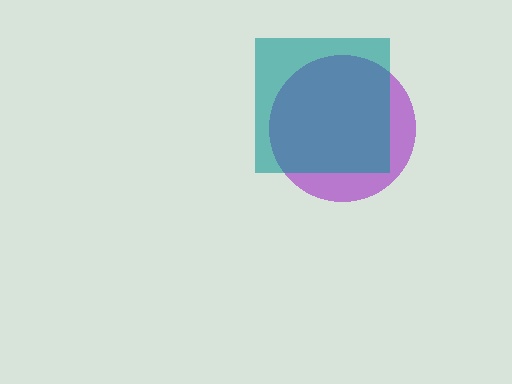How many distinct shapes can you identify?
There are 2 distinct shapes: a purple circle, a teal square.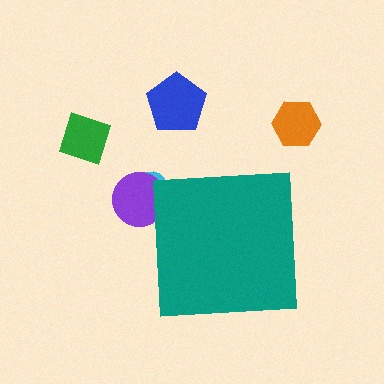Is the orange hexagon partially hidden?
No, the orange hexagon is fully visible.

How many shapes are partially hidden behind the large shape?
2 shapes are partially hidden.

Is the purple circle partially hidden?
Yes, the purple circle is partially hidden behind the teal square.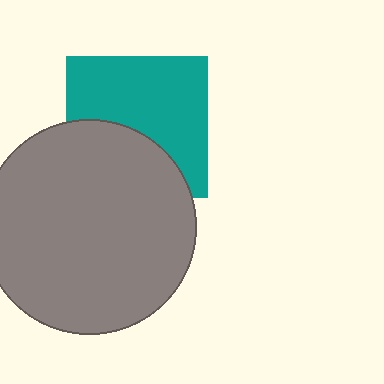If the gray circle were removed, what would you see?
You would see the complete teal square.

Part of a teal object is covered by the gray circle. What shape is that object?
It is a square.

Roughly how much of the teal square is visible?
About half of it is visible (roughly 61%).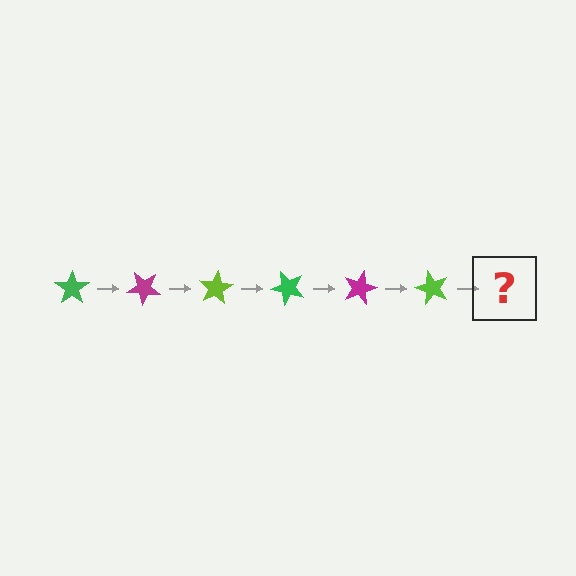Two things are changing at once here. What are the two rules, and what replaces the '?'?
The two rules are that it rotates 40 degrees each step and the color cycles through green, magenta, and lime. The '?' should be a green star, rotated 240 degrees from the start.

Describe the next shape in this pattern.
It should be a green star, rotated 240 degrees from the start.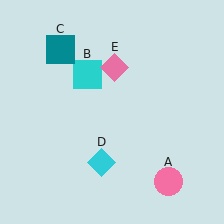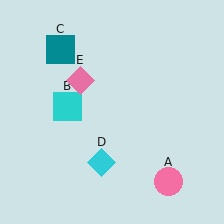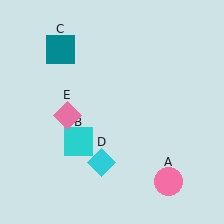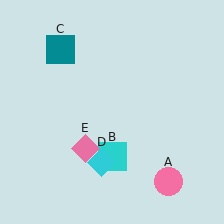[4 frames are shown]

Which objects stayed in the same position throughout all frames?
Pink circle (object A) and teal square (object C) and cyan diamond (object D) remained stationary.